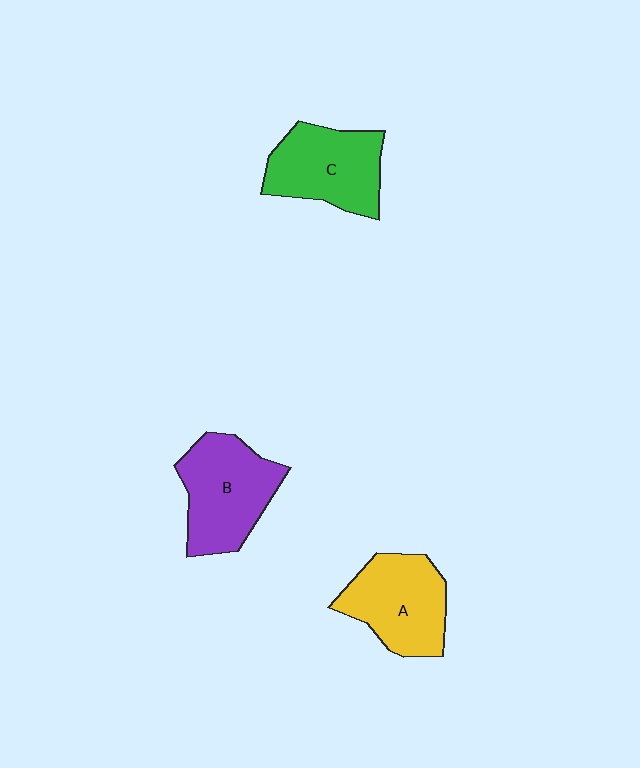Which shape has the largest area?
Shape B (purple).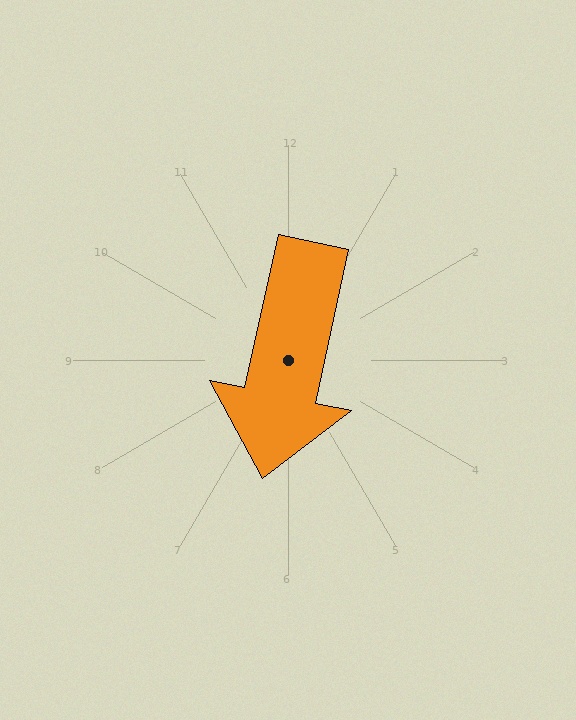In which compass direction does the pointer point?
South.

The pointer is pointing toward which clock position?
Roughly 6 o'clock.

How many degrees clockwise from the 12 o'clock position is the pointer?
Approximately 192 degrees.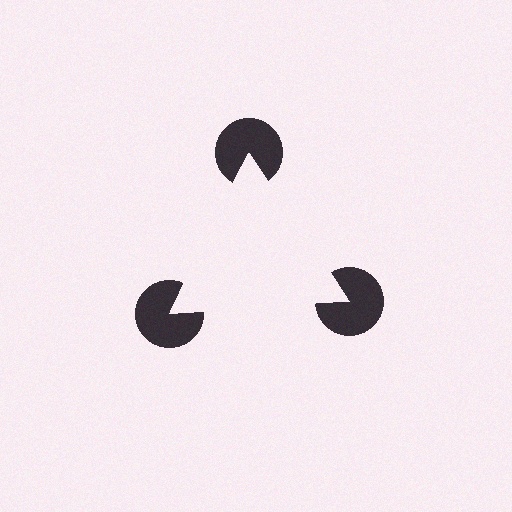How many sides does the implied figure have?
3 sides.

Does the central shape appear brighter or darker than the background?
It typically appears slightly brighter than the background, even though no actual brightness change is drawn.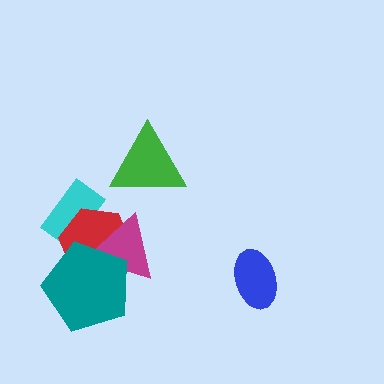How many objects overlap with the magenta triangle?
3 objects overlap with the magenta triangle.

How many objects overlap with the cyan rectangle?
2 objects overlap with the cyan rectangle.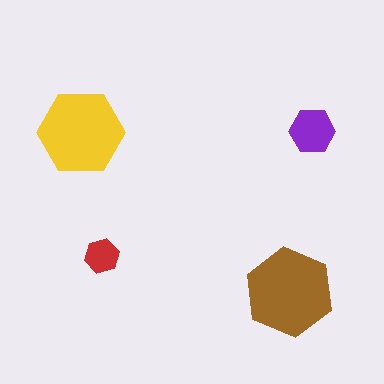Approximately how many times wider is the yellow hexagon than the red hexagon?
About 2.5 times wider.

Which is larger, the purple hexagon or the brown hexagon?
The brown one.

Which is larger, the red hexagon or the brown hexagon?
The brown one.